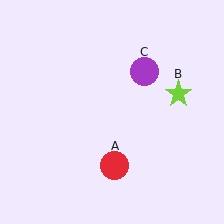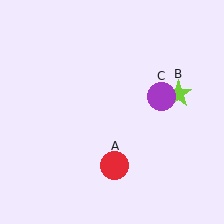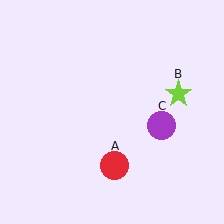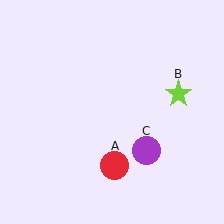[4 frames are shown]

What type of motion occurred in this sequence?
The purple circle (object C) rotated clockwise around the center of the scene.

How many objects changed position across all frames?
1 object changed position: purple circle (object C).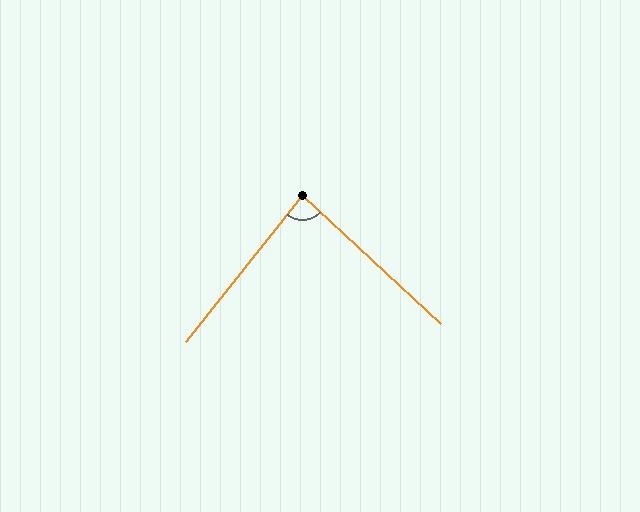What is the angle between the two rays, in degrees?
Approximately 85 degrees.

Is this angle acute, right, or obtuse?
It is approximately a right angle.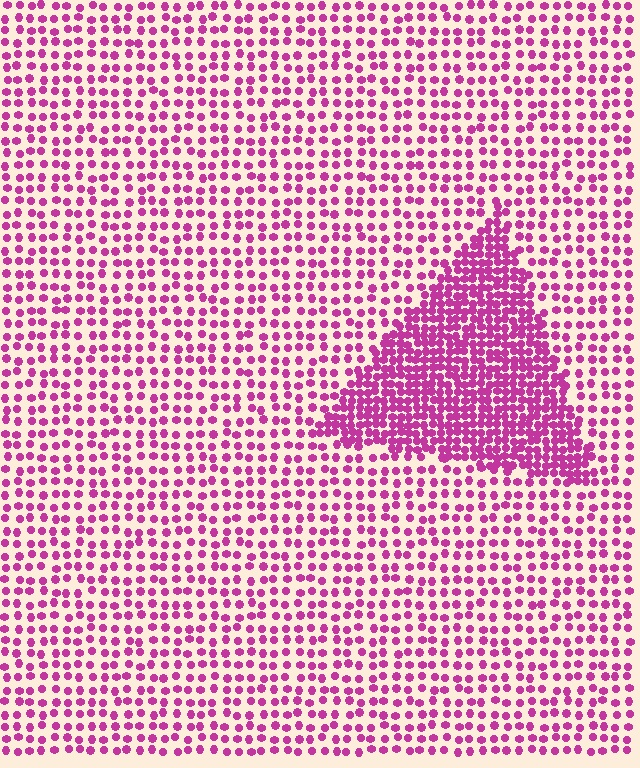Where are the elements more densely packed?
The elements are more densely packed inside the triangle boundary.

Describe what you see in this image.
The image contains small magenta elements arranged at two different densities. A triangle-shaped region is visible where the elements are more densely packed than the surrounding area.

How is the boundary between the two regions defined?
The boundary is defined by a change in element density (approximately 2.3x ratio). All elements are the same color, size, and shape.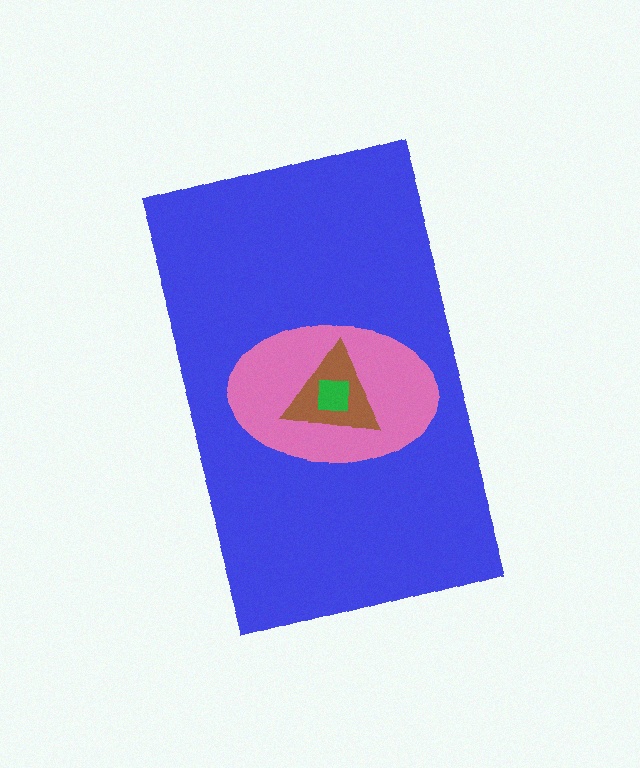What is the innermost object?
The green square.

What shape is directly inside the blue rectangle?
The pink ellipse.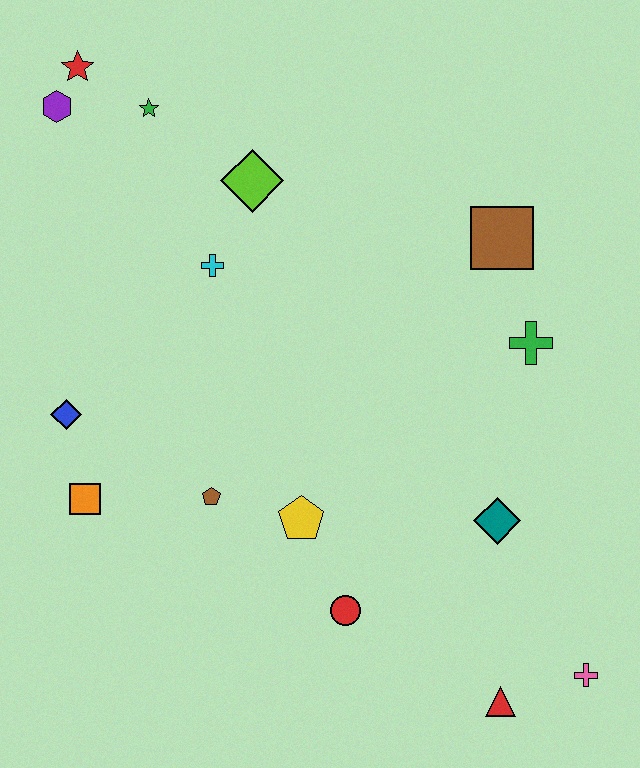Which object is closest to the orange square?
The blue diamond is closest to the orange square.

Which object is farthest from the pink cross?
The red star is farthest from the pink cross.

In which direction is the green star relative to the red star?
The green star is to the right of the red star.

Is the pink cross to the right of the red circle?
Yes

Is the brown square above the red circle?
Yes